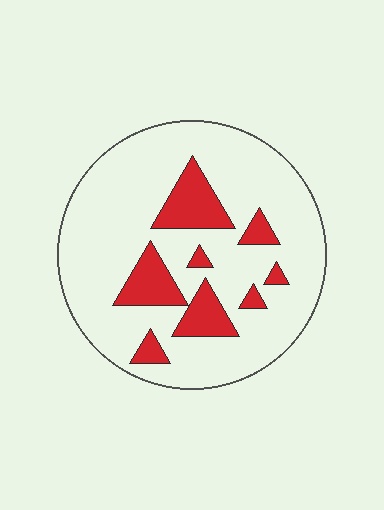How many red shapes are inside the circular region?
8.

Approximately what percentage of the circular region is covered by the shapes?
Approximately 20%.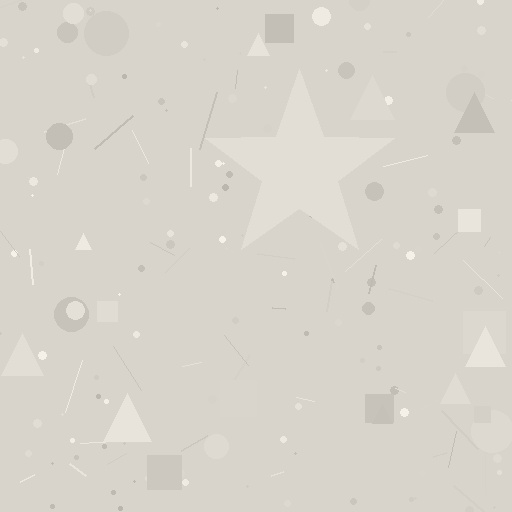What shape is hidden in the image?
A star is hidden in the image.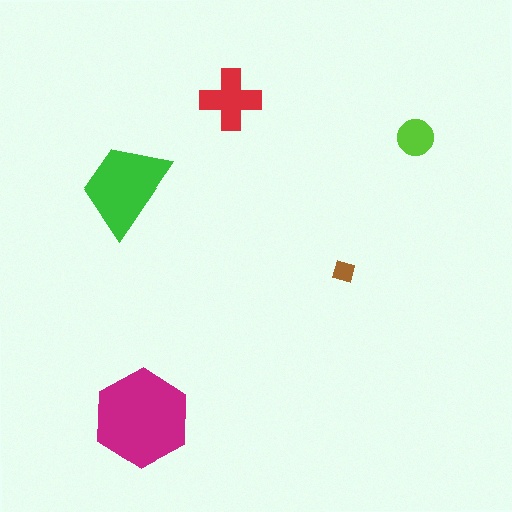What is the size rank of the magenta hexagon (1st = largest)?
1st.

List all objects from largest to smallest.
The magenta hexagon, the green trapezoid, the red cross, the lime circle, the brown diamond.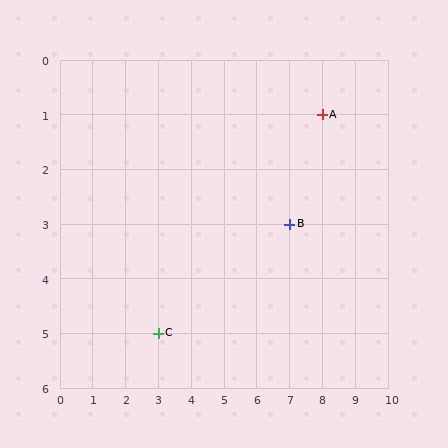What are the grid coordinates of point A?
Point A is at grid coordinates (8, 1).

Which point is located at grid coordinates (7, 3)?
Point B is at (7, 3).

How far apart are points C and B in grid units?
Points C and B are 4 columns and 2 rows apart (about 4.5 grid units diagonally).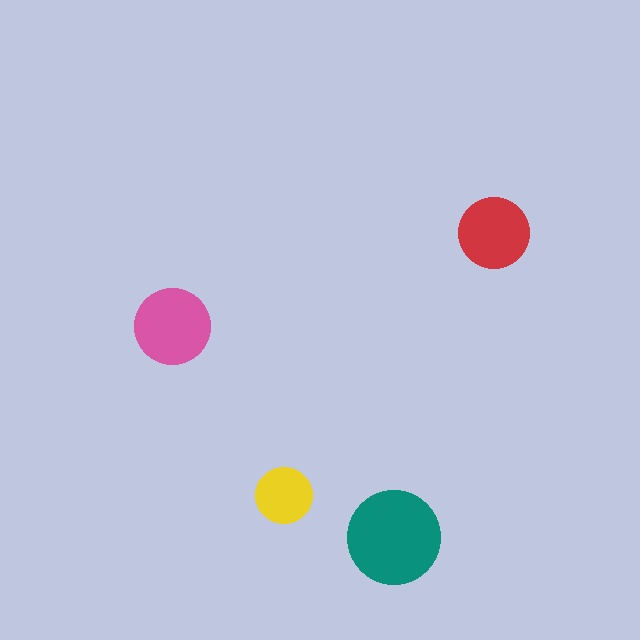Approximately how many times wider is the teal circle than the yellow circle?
About 1.5 times wider.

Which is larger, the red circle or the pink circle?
The pink one.